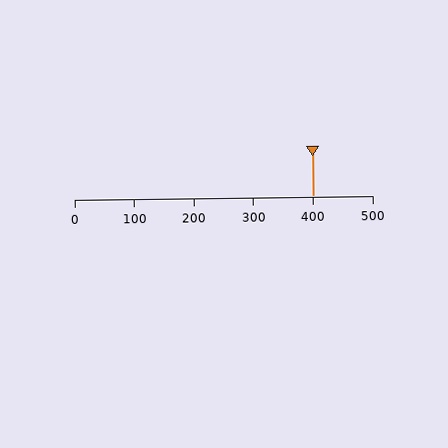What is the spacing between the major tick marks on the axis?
The major ticks are spaced 100 apart.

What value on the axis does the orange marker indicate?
The marker indicates approximately 400.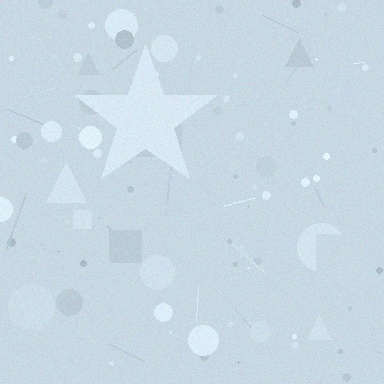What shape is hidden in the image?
A star is hidden in the image.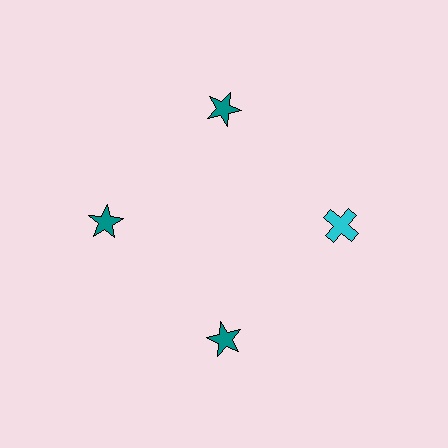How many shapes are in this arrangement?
There are 4 shapes arranged in a ring pattern.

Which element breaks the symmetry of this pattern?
The cyan cross at roughly the 3 o'clock position breaks the symmetry. All other shapes are teal stars.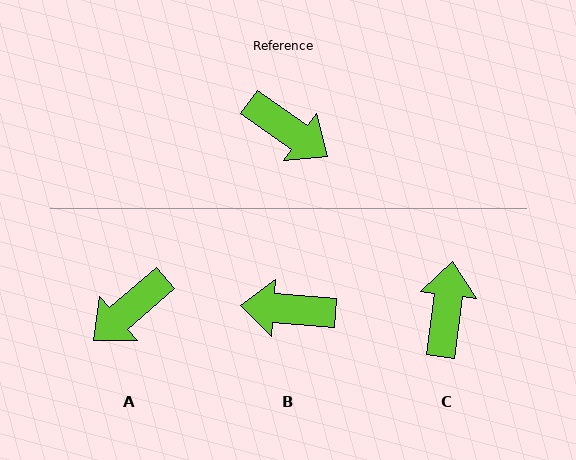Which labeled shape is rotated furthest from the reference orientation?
B, about 149 degrees away.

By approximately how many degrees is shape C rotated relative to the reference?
Approximately 118 degrees counter-clockwise.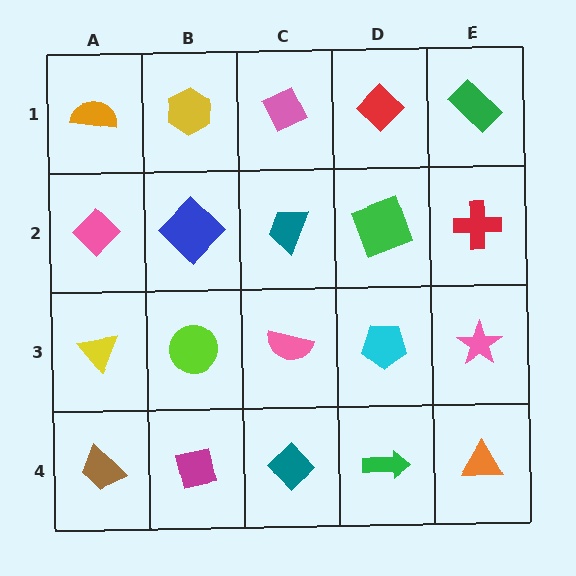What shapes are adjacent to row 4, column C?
A pink semicircle (row 3, column C), a magenta square (row 4, column B), a green arrow (row 4, column D).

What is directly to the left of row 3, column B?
A yellow triangle.